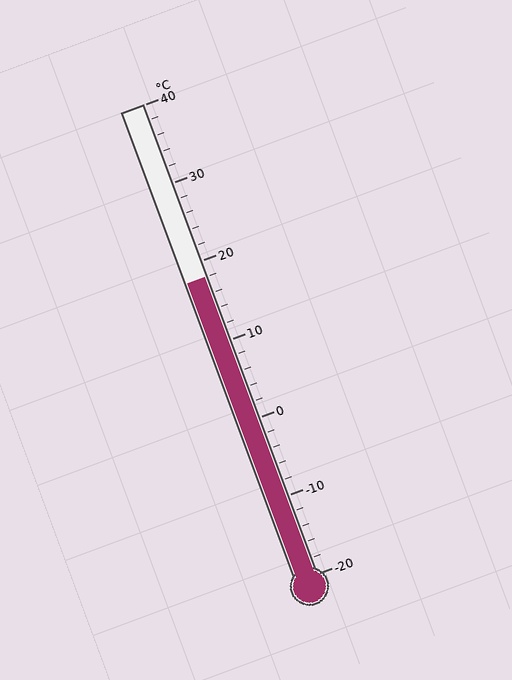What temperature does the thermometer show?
The thermometer shows approximately 18°C.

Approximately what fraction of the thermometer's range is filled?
The thermometer is filled to approximately 65% of its range.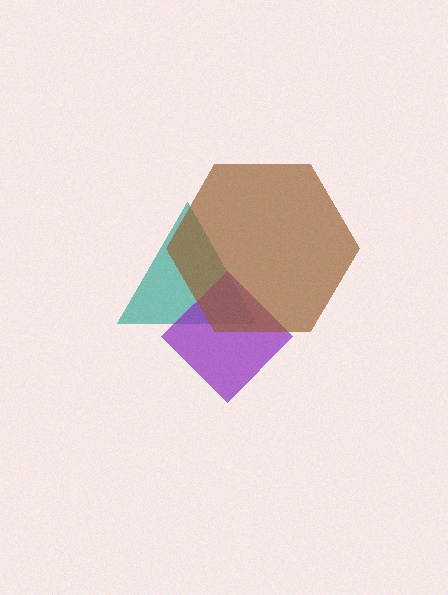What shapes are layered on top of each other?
The layered shapes are: a teal triangle, a purple diamond, a brown hexagon.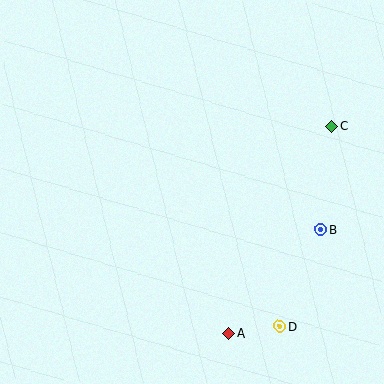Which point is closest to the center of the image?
Point B at (321, 230) is closest to the center.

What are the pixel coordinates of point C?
Point C is at (332, 126).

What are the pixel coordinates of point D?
Point D is at (280, 326).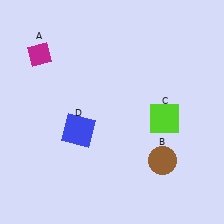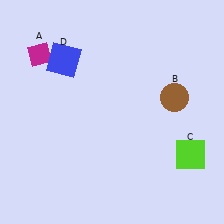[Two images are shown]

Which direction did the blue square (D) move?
The blue square (D) moved up.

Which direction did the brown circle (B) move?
The brown circle (B) moved up.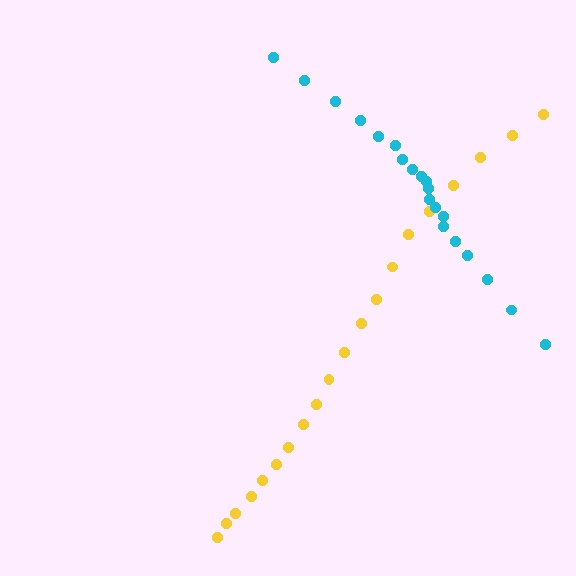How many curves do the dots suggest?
There are 2 distinct paths.